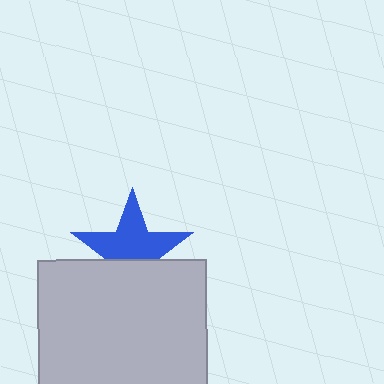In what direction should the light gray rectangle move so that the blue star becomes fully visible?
The light gray rectangle should move down. That is the shortest direction to clear the overlap and leave the blue star fully visible.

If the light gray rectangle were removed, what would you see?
You would see the complete blue star.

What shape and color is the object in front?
The object in front is a light gray rectangle.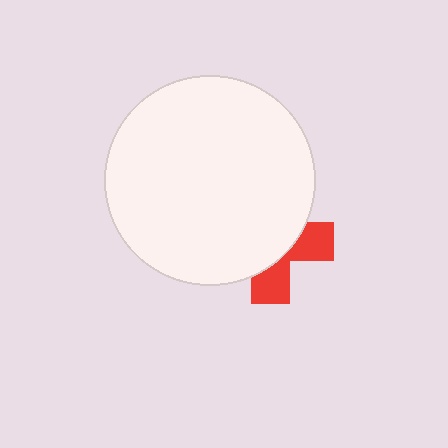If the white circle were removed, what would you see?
You would see the complete red cross.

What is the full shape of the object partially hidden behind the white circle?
The partially hidden object is a red cross.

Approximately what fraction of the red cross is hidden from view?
Roughly 65% of the red cross is hidden behind the white circle.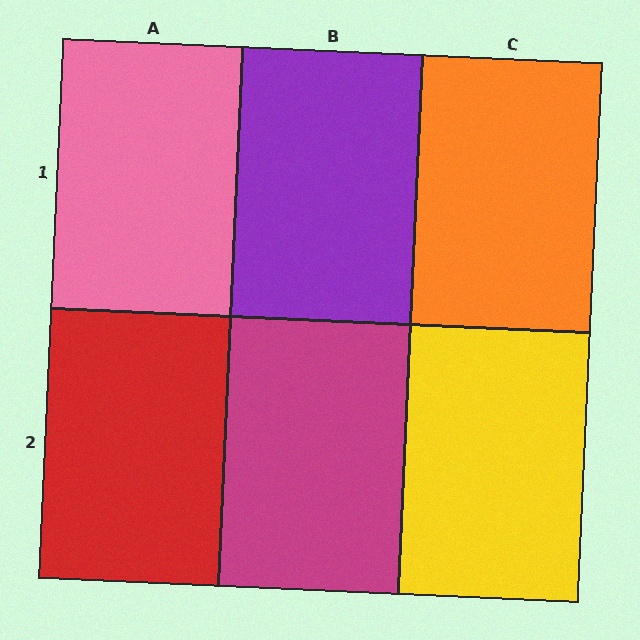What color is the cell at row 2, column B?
Magenta.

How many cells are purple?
1 cell is purple.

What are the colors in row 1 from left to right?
Pink, purple, orange.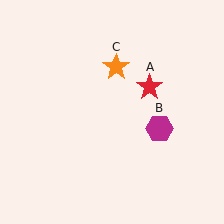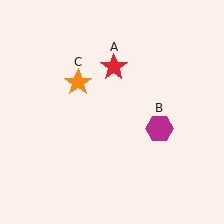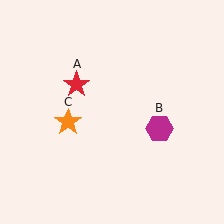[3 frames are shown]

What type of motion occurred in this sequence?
The red star (object A), orange star (object C) rotated counterclockwise around the center of the scene.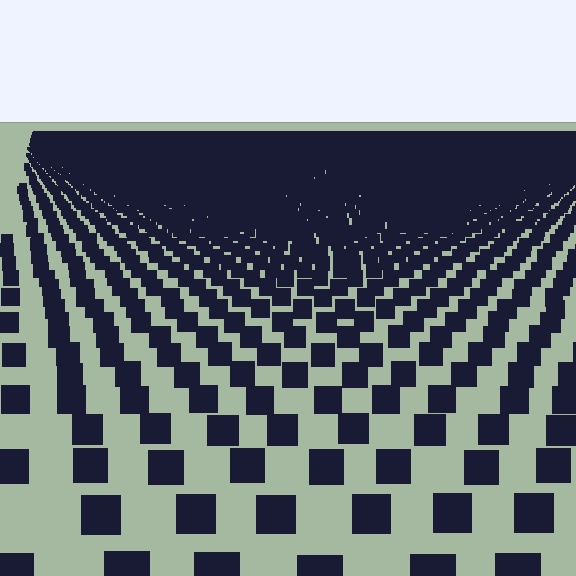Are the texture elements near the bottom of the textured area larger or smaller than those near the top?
Larger. Near the bottom, elements are closer to the viewer and appear at a bigger on-screen size.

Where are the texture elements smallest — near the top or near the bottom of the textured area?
Near the top.